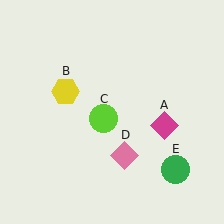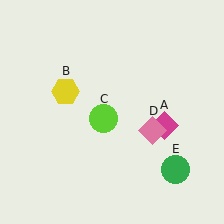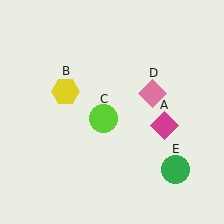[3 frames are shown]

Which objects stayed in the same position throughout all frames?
Magenta diamond (object A) and yellow hexagon (object B) and lime circle (object C) and green circle (object E) remained stationary.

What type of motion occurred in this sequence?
The pink diamond (object D) rotated counterclockwise around the center of the scene.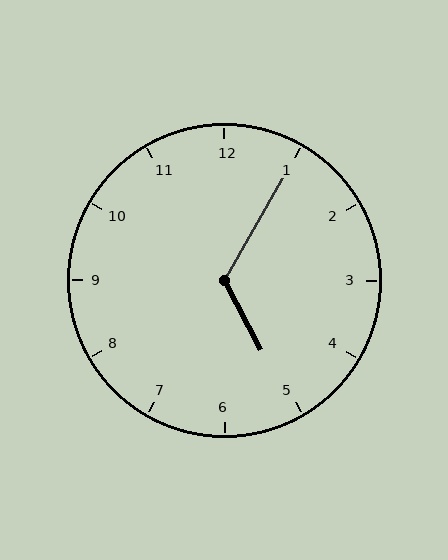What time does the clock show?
5:05.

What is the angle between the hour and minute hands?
Approximately 122 degrees.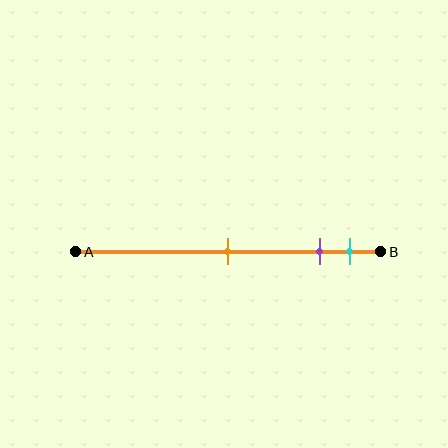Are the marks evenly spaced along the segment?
No, the marks are not evenly spaced.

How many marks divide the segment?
There are 3 marks dividing the segment.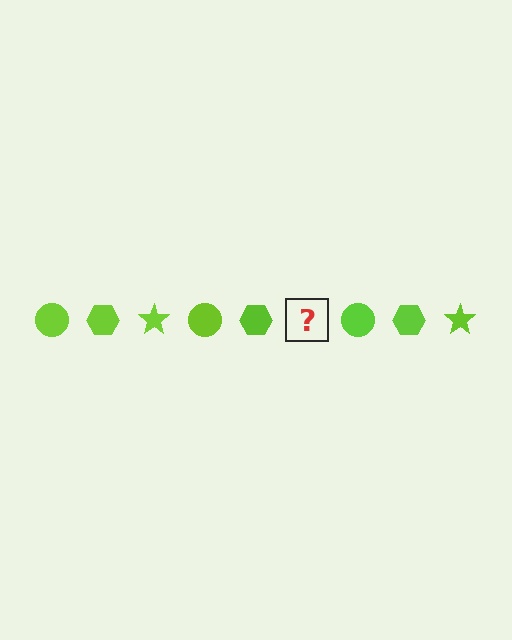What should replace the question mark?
The question mark should be replaced with a lime star.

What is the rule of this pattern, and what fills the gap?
The rule is that the pattern cycles through circle, hexagon, star shapes in lime. The gap should be filled with a lime star.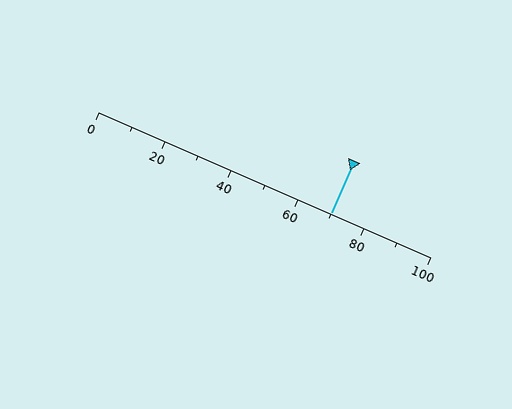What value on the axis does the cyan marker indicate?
The marker indicates approximately 70.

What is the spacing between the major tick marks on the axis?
The major ticks are spaced 20 apart.